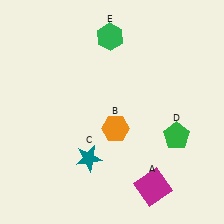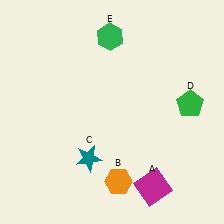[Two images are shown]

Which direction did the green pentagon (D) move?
The green pentagon (D) moved up.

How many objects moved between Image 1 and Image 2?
2 objects moved between the two images.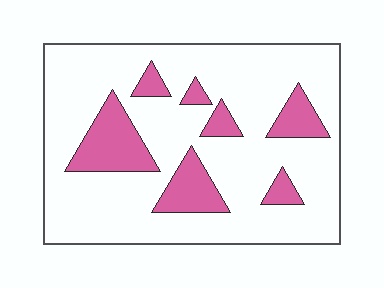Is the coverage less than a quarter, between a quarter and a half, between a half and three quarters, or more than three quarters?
Less than a quarter.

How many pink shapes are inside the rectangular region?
7.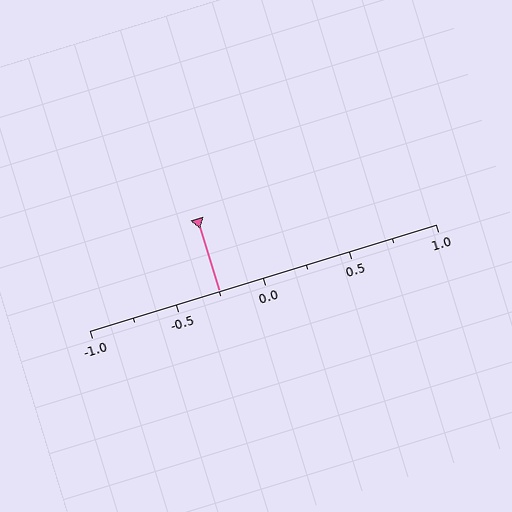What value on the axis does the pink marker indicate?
The marker indicates approximately -0.25.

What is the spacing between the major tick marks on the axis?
The major ticks are spaced 0.5 apart.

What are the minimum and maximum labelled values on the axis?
The axis runs from -1.0 to 1.0.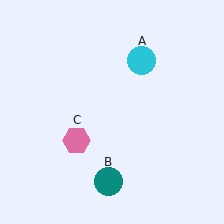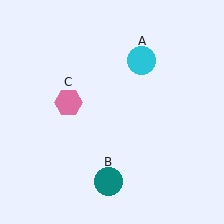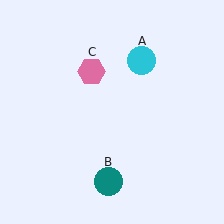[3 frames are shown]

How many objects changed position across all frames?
1 object changed position: pink hexagon (object C).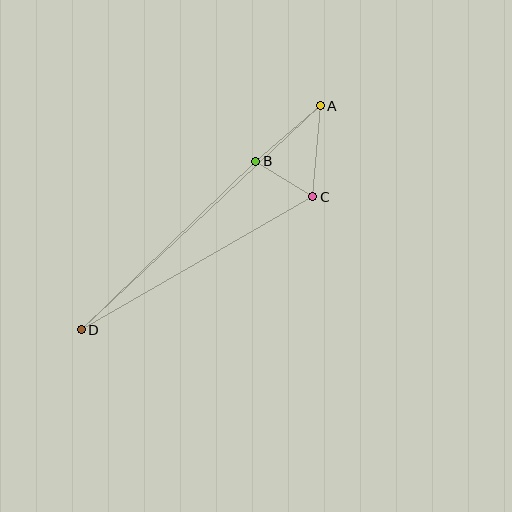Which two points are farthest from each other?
Points A and D are farthest from each other.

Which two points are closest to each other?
Points B and C are closest to each other.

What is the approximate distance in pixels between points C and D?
The distance between C and D is approximately 267 pixels.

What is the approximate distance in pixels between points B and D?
The distance between B and D is approximately 242 pixels.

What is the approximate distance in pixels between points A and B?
The distance between A and B is approximately 85 pixels.